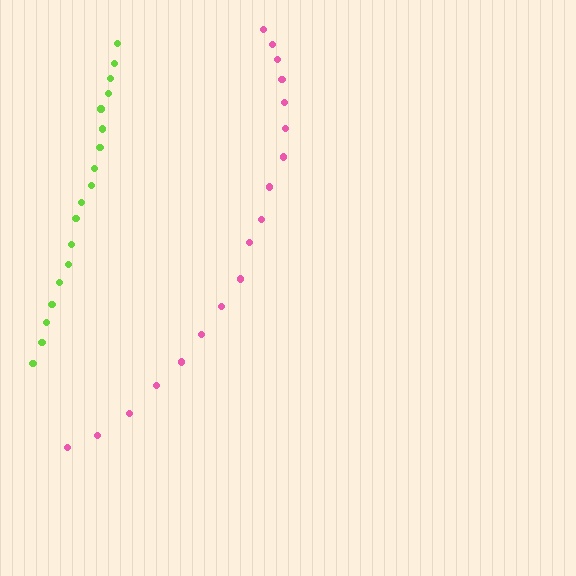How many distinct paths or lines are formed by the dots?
There are 2 distinct paths.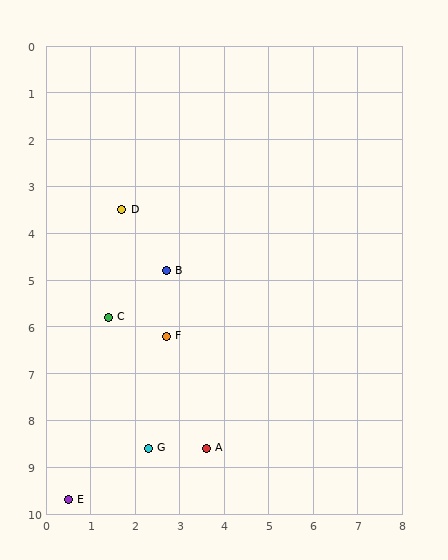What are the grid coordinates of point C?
Point C is at approximately (1.4, 5.8).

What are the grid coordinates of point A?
Point A is at approximately (3.6, 8.6).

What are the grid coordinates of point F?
Point F is at approximately (2.7, 6.2).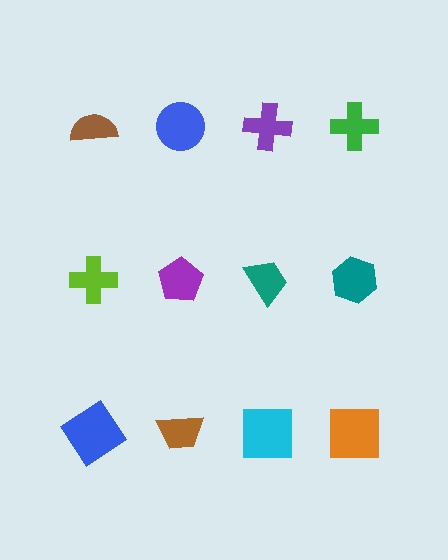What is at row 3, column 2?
A brown trapezoid.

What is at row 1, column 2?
A blue circle.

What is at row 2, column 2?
A purple pentagon.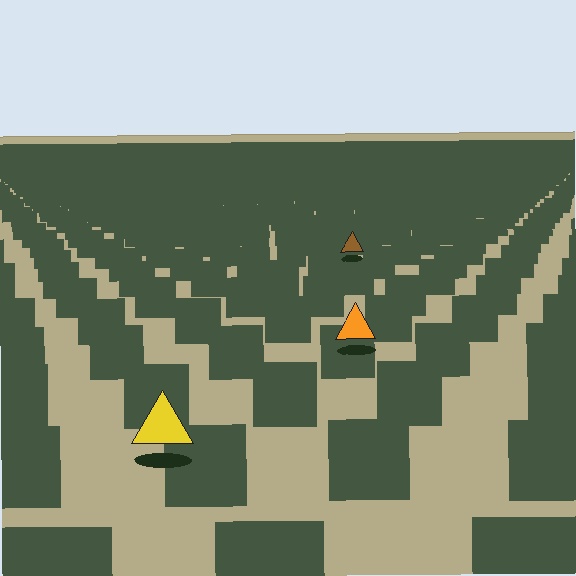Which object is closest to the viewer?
The yellow triangle is closest. The texture marks near it are larger and more spread out.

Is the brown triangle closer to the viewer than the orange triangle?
No. The orange triangle is closer — you can tell from the texture gradient: the ground texture is coarser near it.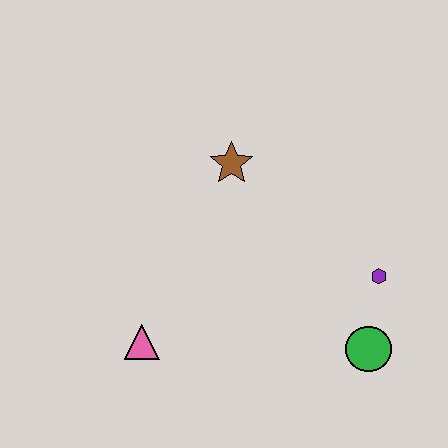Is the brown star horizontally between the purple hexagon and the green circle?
No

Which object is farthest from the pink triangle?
The purple hexagon is farthest from the pink triangle.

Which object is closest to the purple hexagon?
The green circle is closest to the purple hexagon.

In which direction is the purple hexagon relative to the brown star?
The purple hexagon is to the right of the brown star.